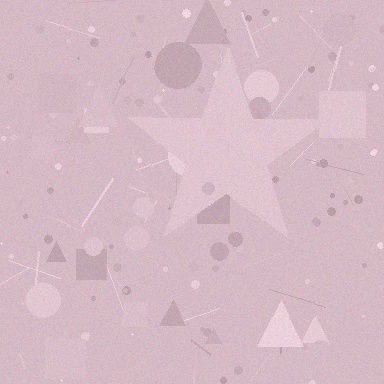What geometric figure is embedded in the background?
A star is embedded in the background.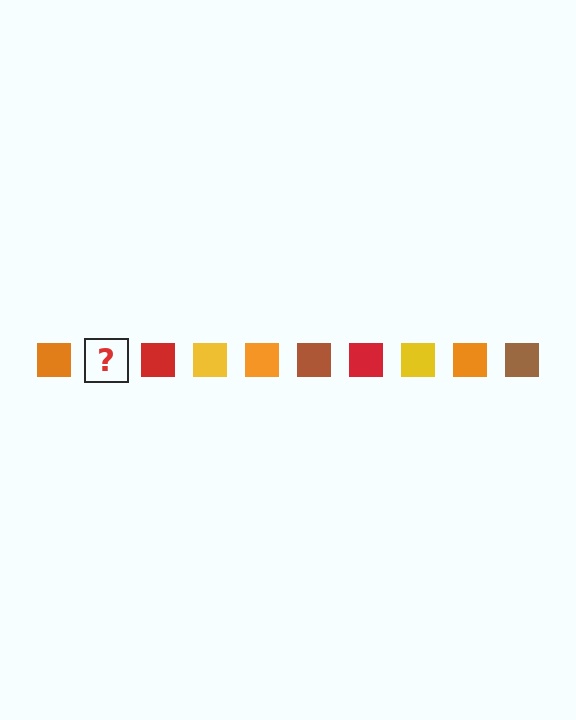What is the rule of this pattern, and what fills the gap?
The rule is that the pattern cycles through orange, brown, red, yellow squares. The gap should be filled with a brown square.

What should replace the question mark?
The question mark should be replaced with a brown square.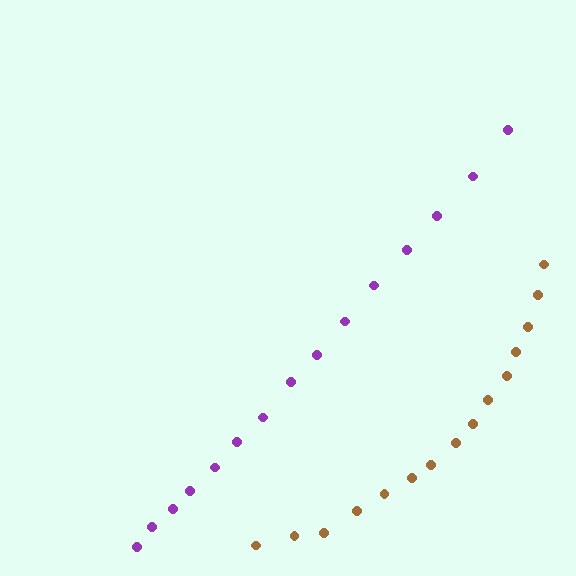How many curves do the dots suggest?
There are 2 distinct paths.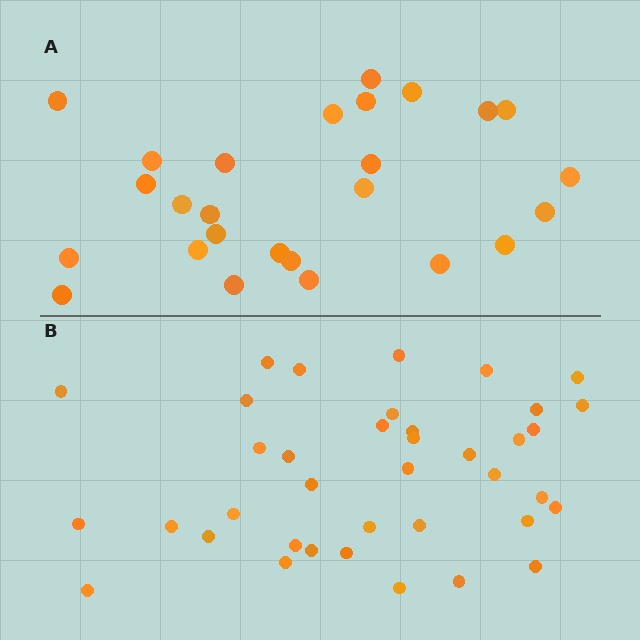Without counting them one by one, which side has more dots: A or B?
Region B (the bottom region) has more dots.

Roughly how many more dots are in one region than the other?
Region B has roughly 12 or so more dots than region A.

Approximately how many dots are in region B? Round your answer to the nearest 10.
About 40 dots. (The exact count is 38, which rounds to 40.)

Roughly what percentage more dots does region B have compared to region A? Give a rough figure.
About 45% more.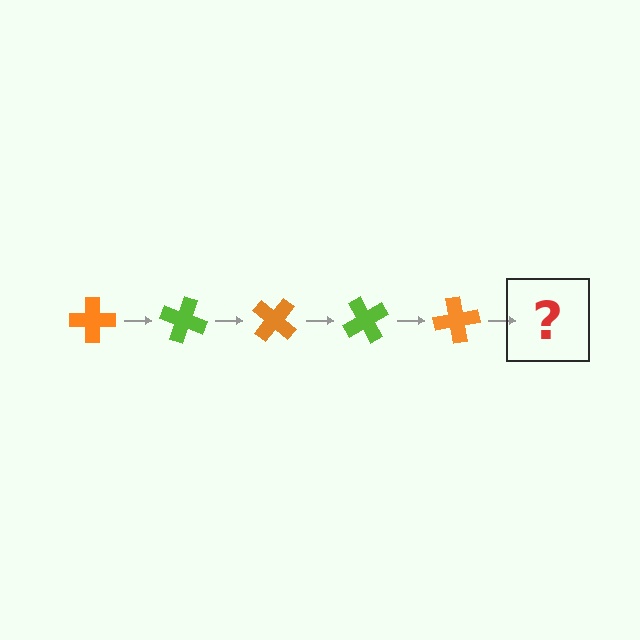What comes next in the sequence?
The next element should be a lime cross, rotated 100 degrees from the start.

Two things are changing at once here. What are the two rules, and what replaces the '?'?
The two rules are that it rotates 20 degrees each step and the color cycles through orange and lime. The '?' should be a lime cross, rotated 100 degrees from the start.